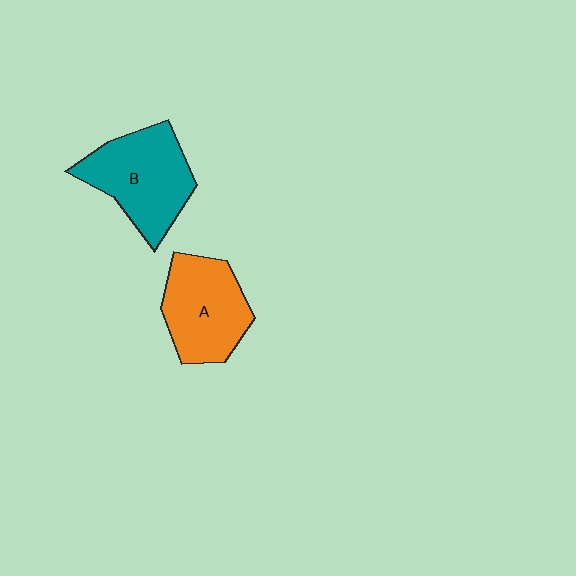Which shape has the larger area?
Shape B (teal).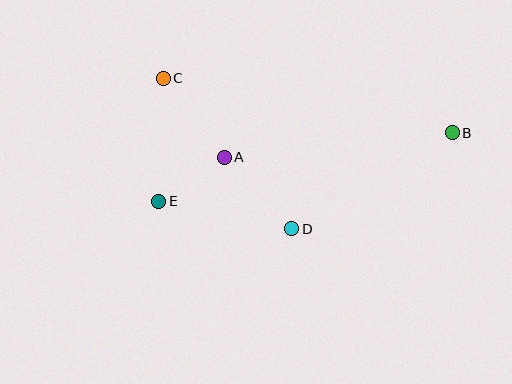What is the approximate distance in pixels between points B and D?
The distance between B and D is approximately 187 pixels.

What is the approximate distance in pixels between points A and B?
The distance between A and B is approximately 229 pixels.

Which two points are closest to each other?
Points A and E are closest to each other.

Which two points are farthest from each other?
Points B and E are farthest from each other.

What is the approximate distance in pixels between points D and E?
The distance between D and E is approximately 136 pixels.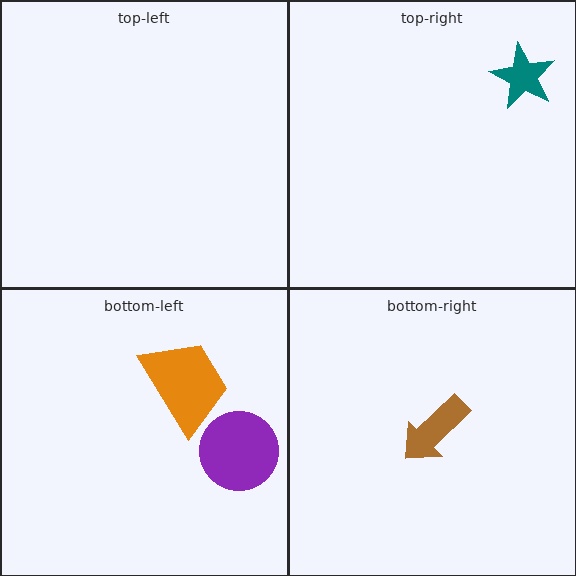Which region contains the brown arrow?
The bottom-right region.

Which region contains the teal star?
The top-right region.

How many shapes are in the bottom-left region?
2.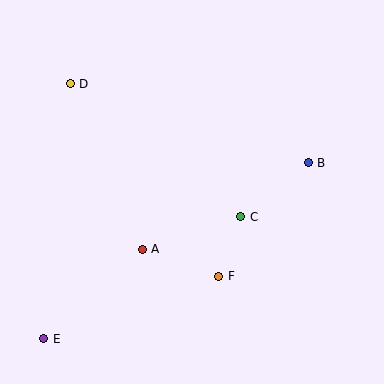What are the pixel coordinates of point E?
Point E is at (44, 339).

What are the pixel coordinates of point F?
Point F is at (219, 276).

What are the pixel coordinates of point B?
Point B is at (308, 163).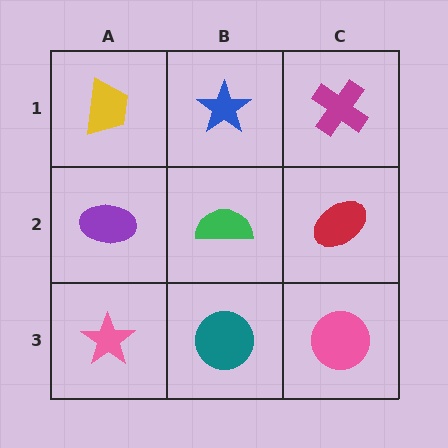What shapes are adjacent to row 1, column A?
A purple ellipse (row 2, column A), a blue star (row 1, column B).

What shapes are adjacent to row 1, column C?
A red ellipse (row 2, column C), a blue star (row 1, column B).